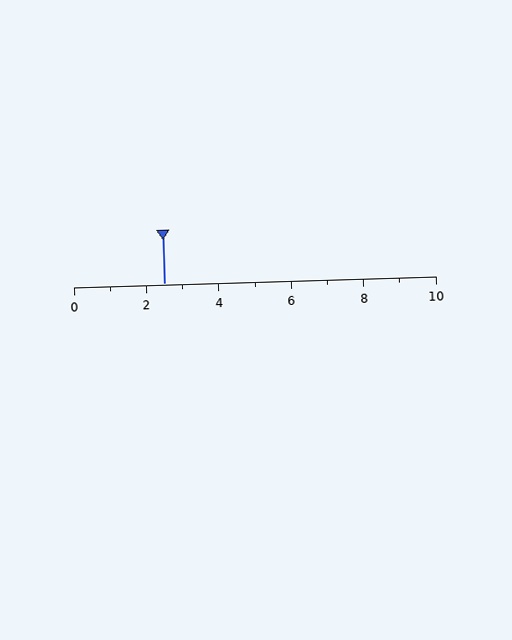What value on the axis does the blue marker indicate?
The marker indicates approximately 2.5.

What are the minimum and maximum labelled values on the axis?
The axis runs from 0 to 10.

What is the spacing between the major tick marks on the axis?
The major ticks are spaced 2 apart.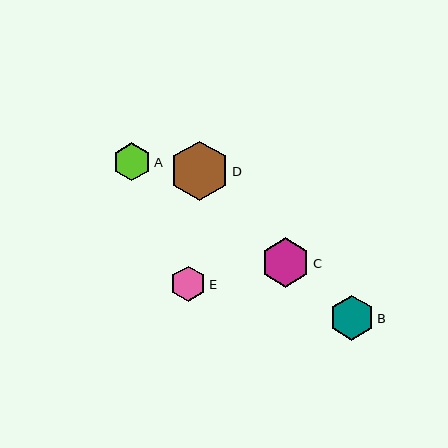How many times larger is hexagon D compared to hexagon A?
Hexagon D is approximately 1.6 times the size of hexagon A.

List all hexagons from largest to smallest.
From largest to smallest: D, C, B, A, E.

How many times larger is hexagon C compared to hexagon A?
Hexagon C is approximately 1.3 times the size of hexagon A.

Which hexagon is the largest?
Hexagon D is the largest with a size of approximately 60 pixels.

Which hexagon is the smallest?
Hexagon E is the smallest with a size of approximately 35 pixels.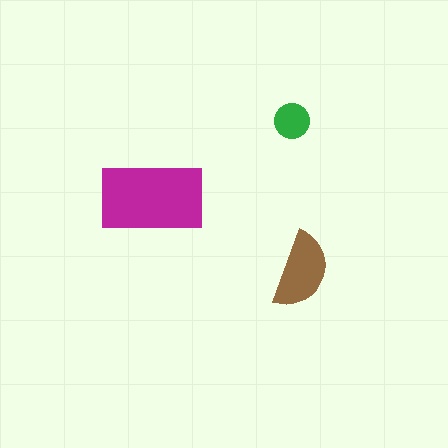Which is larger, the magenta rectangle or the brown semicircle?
The magenta rectangle.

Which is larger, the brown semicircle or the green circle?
The brown semicircle.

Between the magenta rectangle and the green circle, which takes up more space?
The magenta rectangle.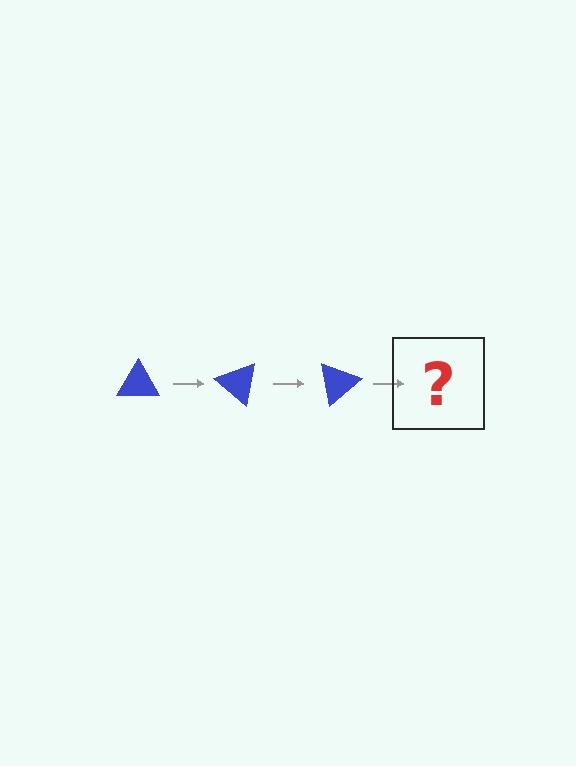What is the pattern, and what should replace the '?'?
The pattern is that the triangle rotates 40 degrees each step. The '?' should be a blue triangle rotated 120 degrees.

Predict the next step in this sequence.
The next step is a blue triangle rotated 120 degrees.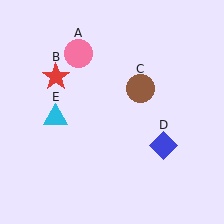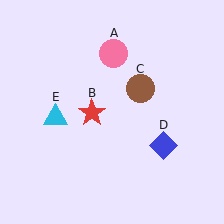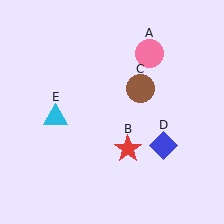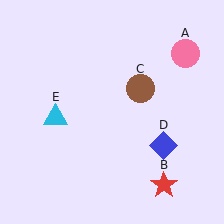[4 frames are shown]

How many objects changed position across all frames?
2 objects changed position: pink circle (object A), red star (object B).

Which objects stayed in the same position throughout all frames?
Brown circle (object C) and blue diamond (object D) and cyan triangle (object E) remained stationary.